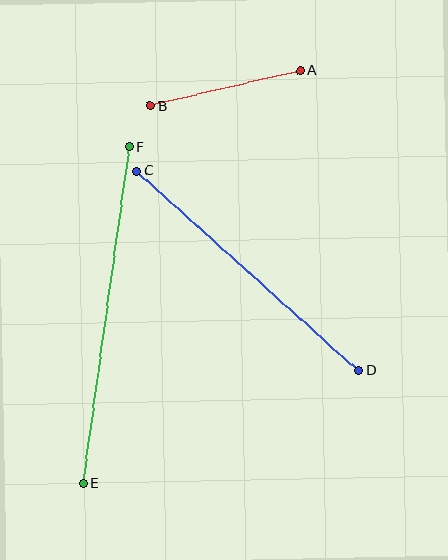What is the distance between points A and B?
The distance is approximately 154 pixels.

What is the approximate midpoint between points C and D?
The midpoint is at approximately (248, 271) pixels.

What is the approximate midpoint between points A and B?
The midpoint is at approximately (225, 88) pixels.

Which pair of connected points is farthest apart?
Points E and F are farthest apart.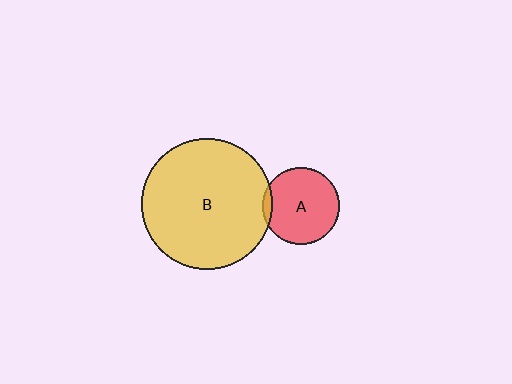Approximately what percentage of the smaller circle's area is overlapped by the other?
Approximately 5%.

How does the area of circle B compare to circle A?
Approximately 2.9 times.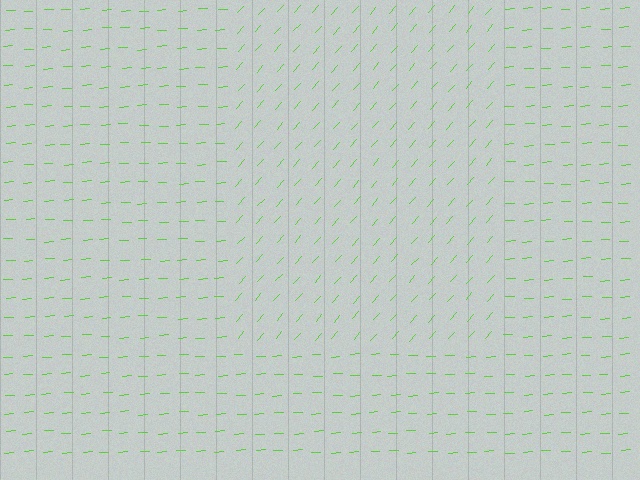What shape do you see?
I see a rectangle.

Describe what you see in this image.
The image is filled with small lime line segments. A rectangle region in the image has lines oriented differently from the surrounding lines, creating a visible texture boundary.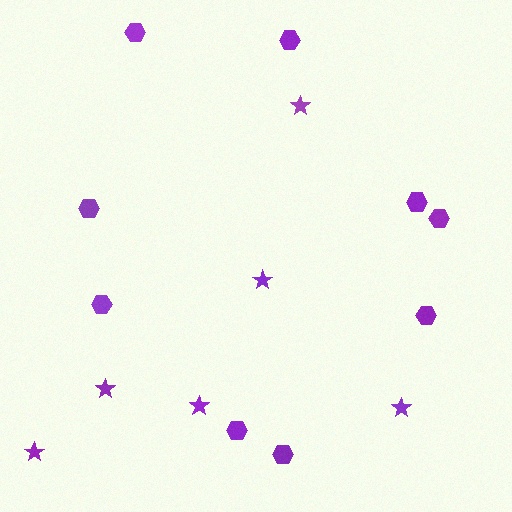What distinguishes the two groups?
There are 2 groups: one group of stars (6) and one group of hexagons (9).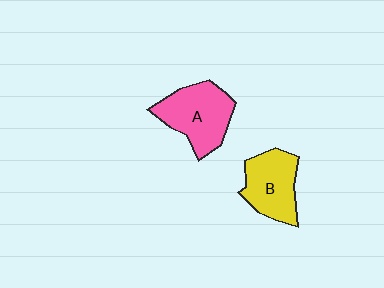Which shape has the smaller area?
Shape B (yellow).